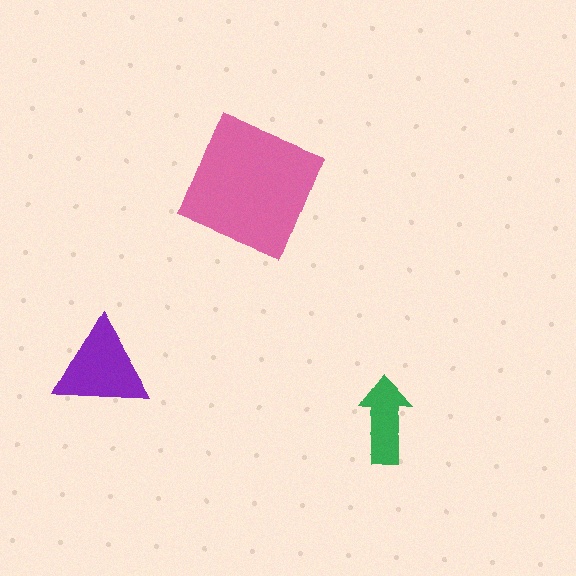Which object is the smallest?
The green arrow.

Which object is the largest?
The pink square.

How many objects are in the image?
There are 3 objects in the image.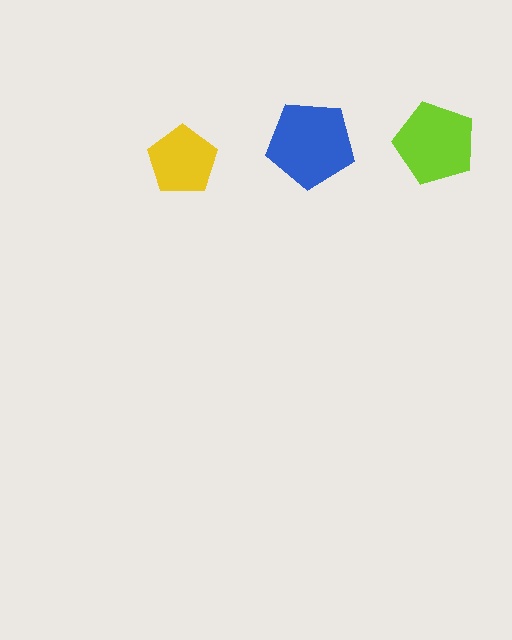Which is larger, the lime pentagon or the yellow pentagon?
The lime one.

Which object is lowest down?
The yellow pentagon is bottommost.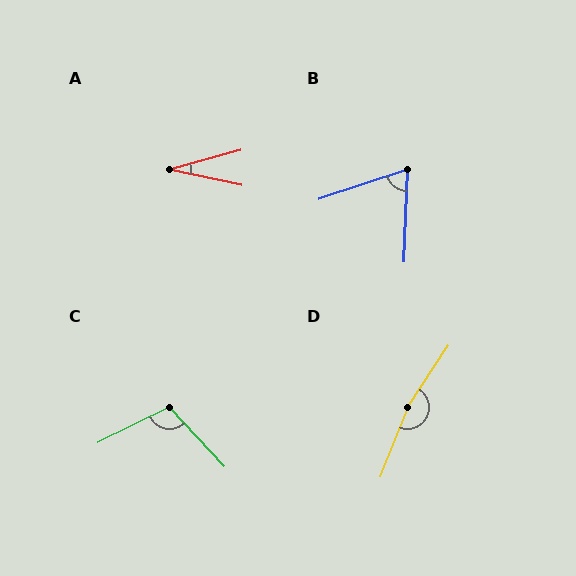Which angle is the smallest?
A, at approximately 27 degrees.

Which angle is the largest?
D, at approximately 168 degrees.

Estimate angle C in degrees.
Approximately 107 degrees.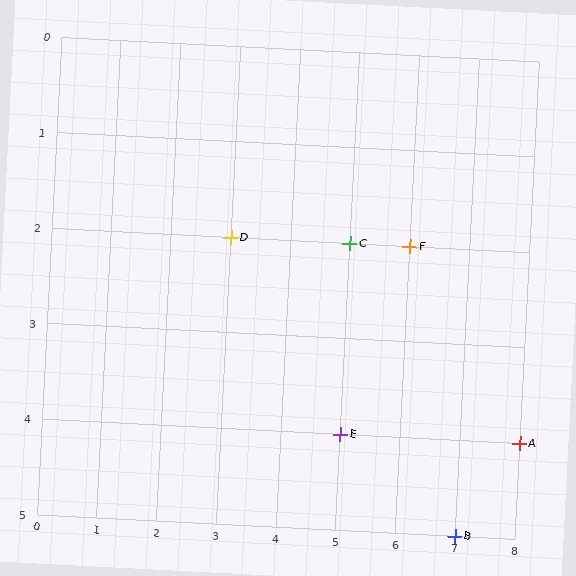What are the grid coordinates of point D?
Point D is at grid coordinates (3, 2).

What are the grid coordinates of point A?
Point A is at grid coordinates (8, 4).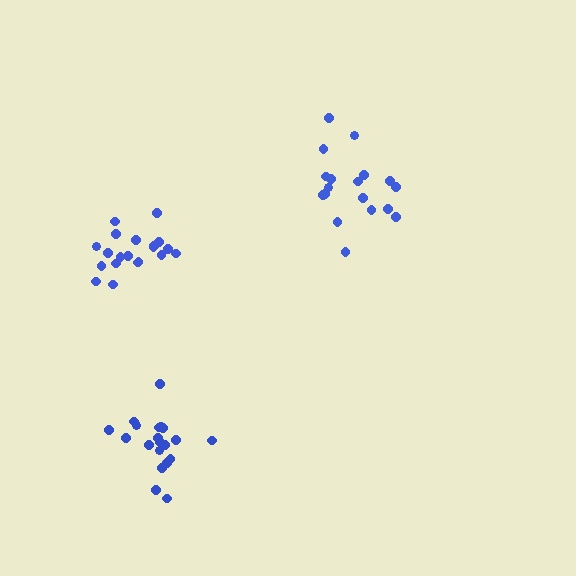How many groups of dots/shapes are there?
There are 3 groups.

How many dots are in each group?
Group 1: 20 dots, Group 2: 18 dots, Group 3: 20 dots (58 total).